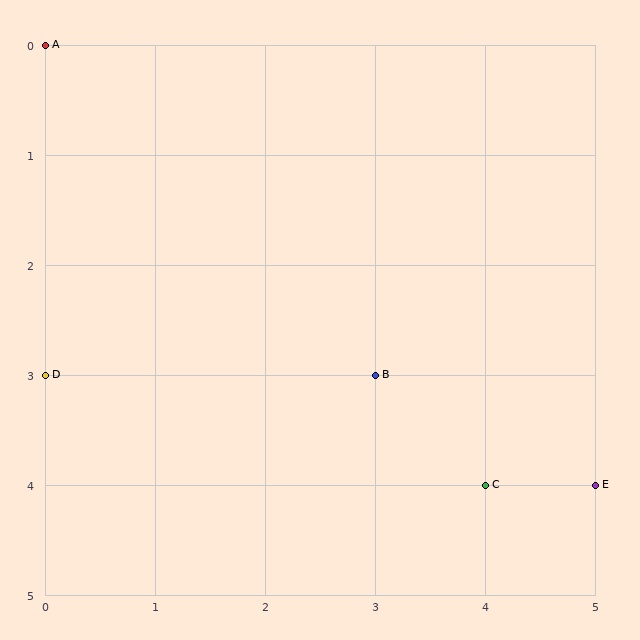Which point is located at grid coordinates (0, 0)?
Point A is at (0, 0).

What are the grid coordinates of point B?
Point B is at grid coordinates (3, 3).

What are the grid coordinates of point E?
Point E is at grid coordinates (5, 4).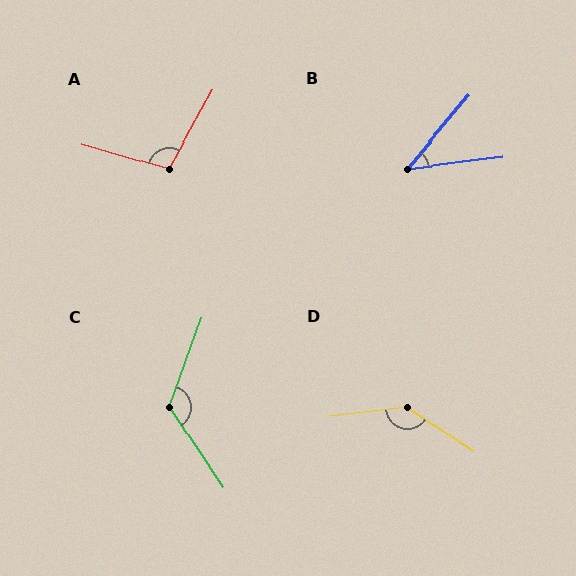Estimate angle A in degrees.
Approximately 103 degrees.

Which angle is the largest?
D, at approximately 139 degrees.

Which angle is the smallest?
B, at approximately 43 degrees.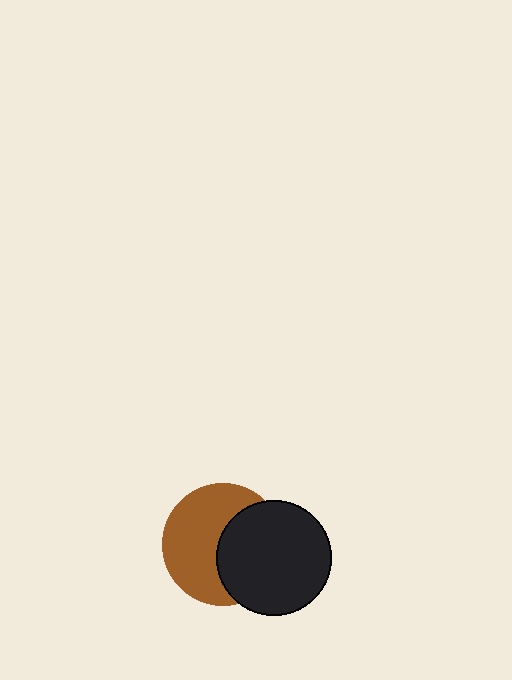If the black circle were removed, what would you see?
You would see the complete brown circle.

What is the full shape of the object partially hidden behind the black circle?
The partially hidden object is a brown circle.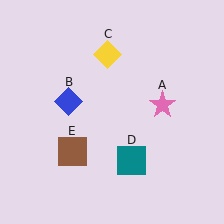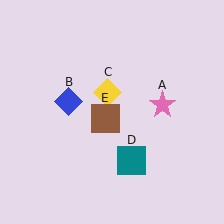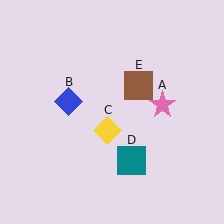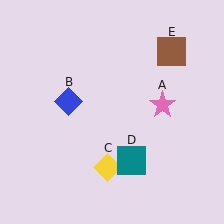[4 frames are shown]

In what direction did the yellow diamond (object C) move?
The yellow diamond (object C) moved down.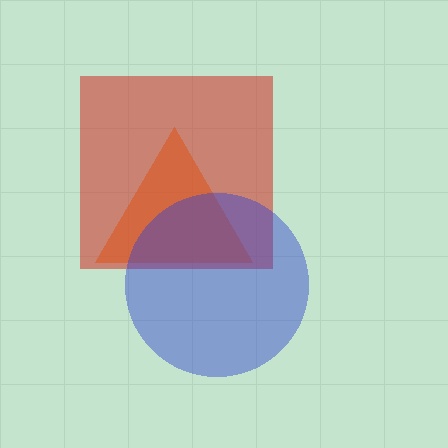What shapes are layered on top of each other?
The layered shapes are: an orange triangle, a red square, a blue circle.